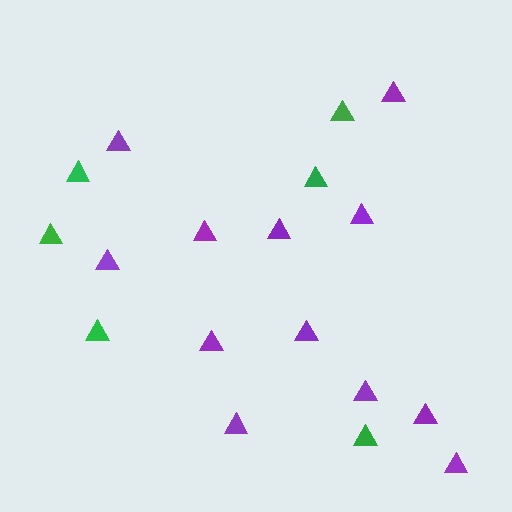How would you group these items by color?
There are 2 groups: one group of green triangles (6) and one group of purple triangles (12).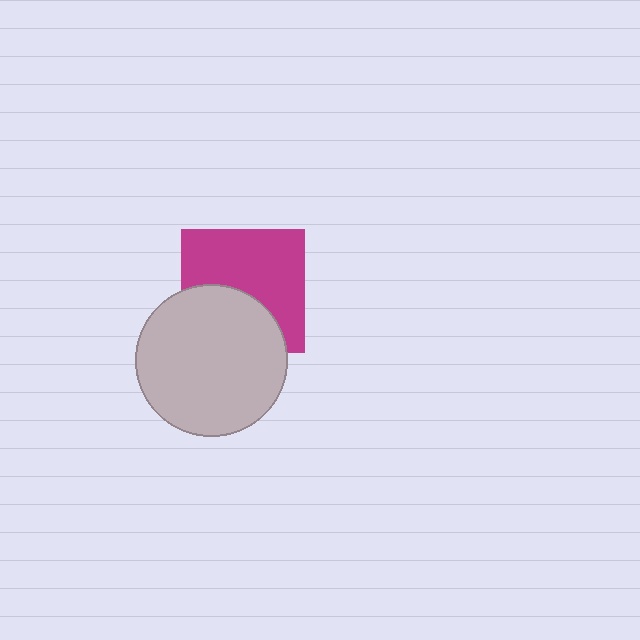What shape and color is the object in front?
The object in front is a light gray circle.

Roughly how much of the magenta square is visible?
About half of it is visible (roughly 60%).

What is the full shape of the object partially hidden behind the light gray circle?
The partially hidden object is a magenta square.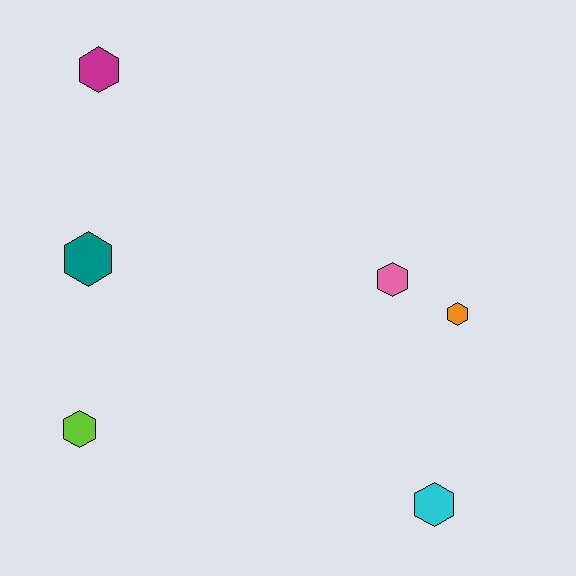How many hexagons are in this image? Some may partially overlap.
There are 6 hexagons.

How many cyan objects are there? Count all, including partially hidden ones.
There is 1 cyan object.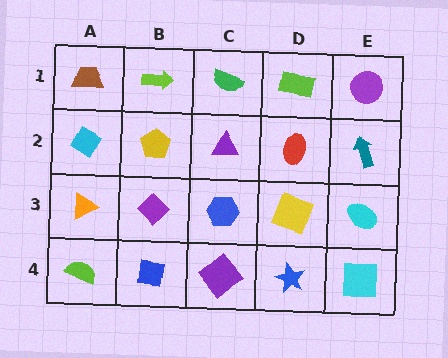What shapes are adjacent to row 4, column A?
An orange triangle (row 3, column A), a blue square (row 4, column B).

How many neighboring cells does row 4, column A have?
2.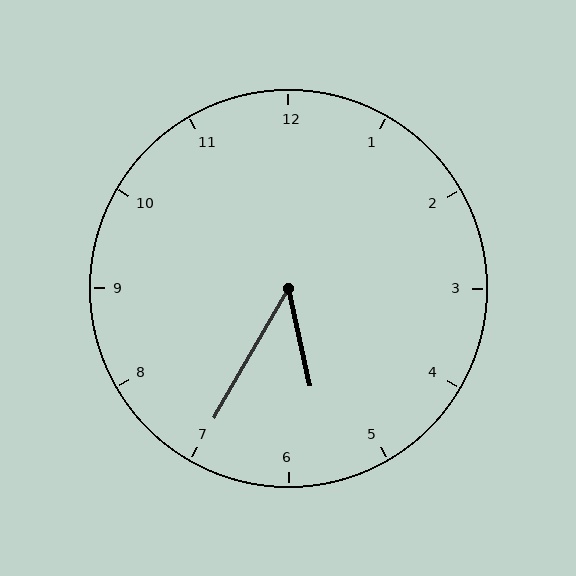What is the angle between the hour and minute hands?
Approximately 42 degrees.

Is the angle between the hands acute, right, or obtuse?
It is acute.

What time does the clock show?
5:35.